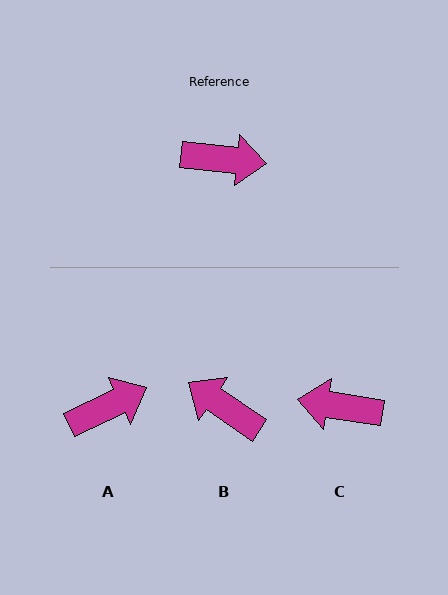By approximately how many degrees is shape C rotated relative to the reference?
Approximately 178 degrees counter-clockwise.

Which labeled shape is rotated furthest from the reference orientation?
C, about 178 degrees away.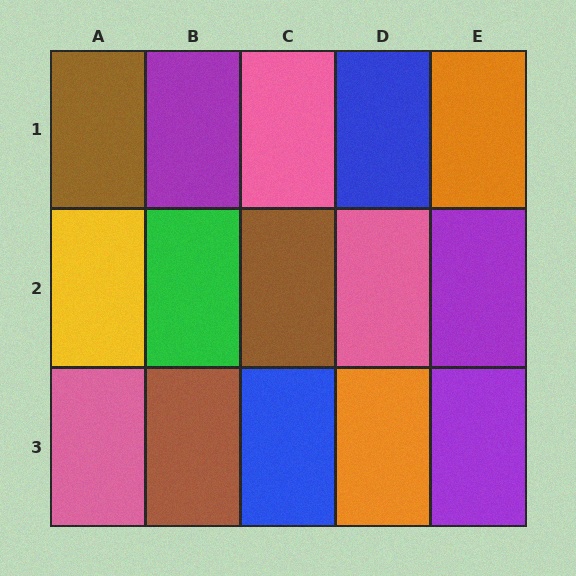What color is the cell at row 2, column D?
Pink.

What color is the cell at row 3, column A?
Pink.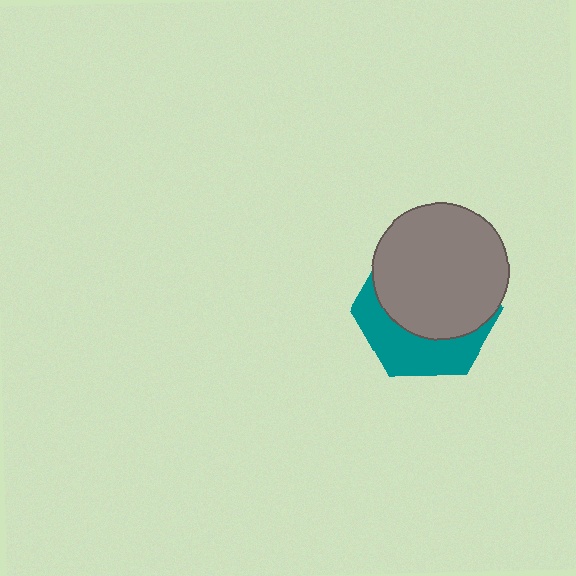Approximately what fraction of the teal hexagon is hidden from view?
Roughly 63% of the teal hexagon is hidden behind the gray circle.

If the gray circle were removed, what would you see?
You would see the complete teal hexagon.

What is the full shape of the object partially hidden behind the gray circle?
The partially hidden object is a teal hexagon.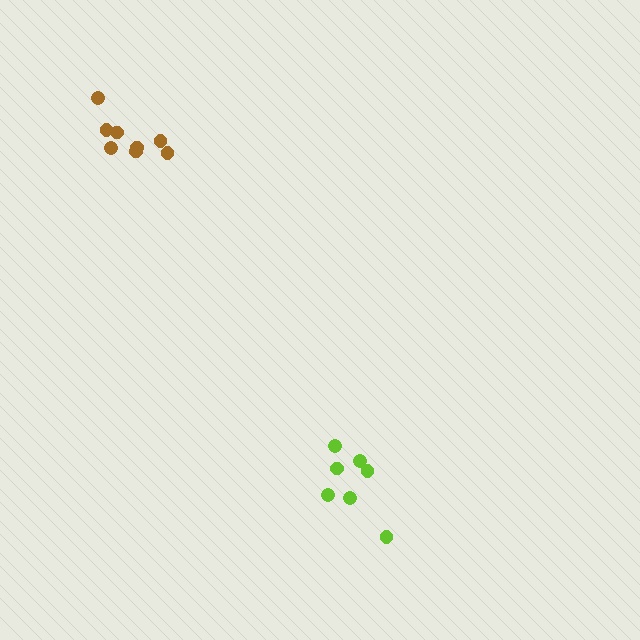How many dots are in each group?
Group 1: 7 dots, Group 2: 8 dots (15 total).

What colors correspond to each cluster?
The clusters are colored: lime, brown.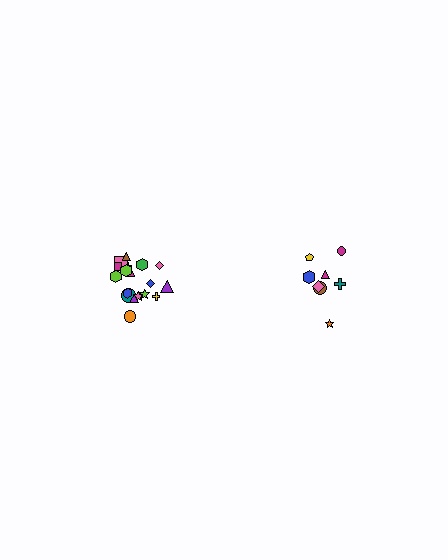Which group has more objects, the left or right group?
The left group.